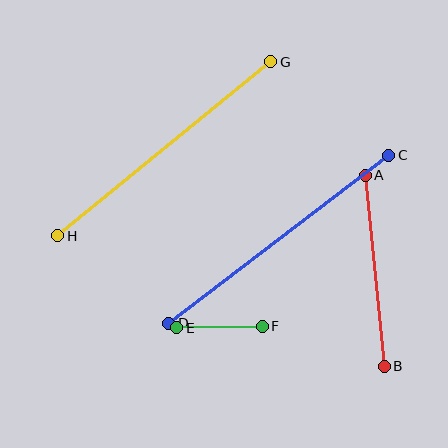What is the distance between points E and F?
The distance is approximately 85 pixels.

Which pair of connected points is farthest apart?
Points C and D are farthest apart.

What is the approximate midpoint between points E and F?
The midpoint is at approximately (220, 327) pixels.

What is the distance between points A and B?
The distance is approximately 192 pixels.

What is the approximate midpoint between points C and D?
The midpoint is at approximately (279, 239) pixels.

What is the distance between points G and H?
The distance is approximately 275 pixels.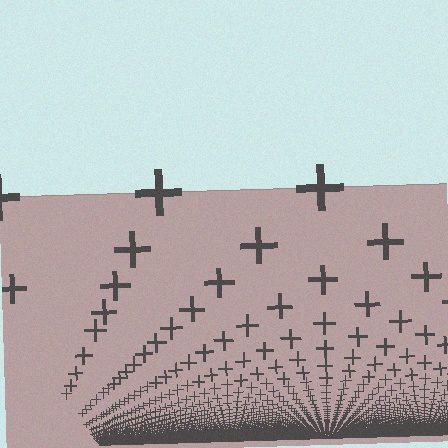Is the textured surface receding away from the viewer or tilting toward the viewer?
The surface appears to tilt toward the viewer. Texture elements get larger and sparser toward the top.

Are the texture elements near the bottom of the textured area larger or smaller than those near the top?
Smaller. The gradient is inverted — elements near the bottom are smaller and denser.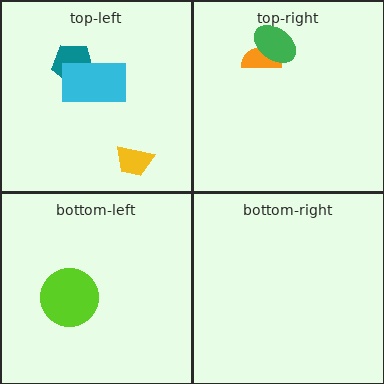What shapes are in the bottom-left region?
The lime circle.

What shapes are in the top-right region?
The orange semicircle, the green ellipse.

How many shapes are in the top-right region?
2.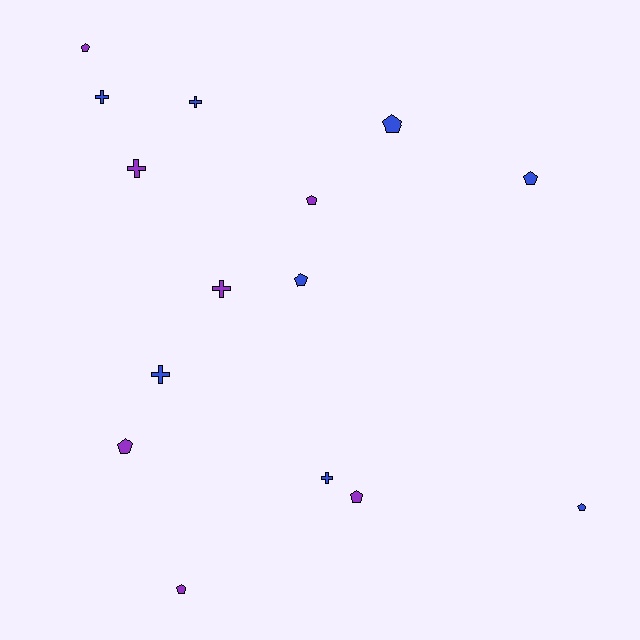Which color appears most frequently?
Blue, with 8 objects.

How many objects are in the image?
There are 15 objects.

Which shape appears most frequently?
Pentagon, with 9 objects.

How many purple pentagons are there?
There are 5 purple pentagons.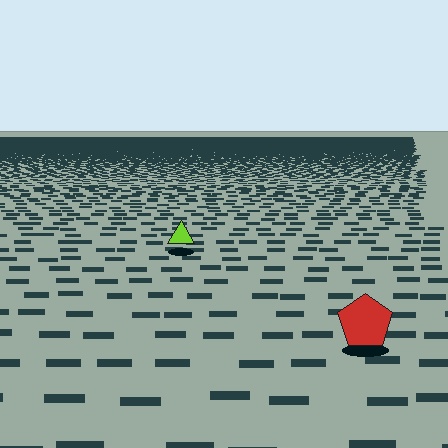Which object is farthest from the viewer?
The lime triangle is farthest from the viewer. It appears smaller and the ground texture around it is denser.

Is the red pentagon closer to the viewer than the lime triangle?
Yes. The red pentagon is closer — you can tell from the texture gradient: the ground texture is coarser near it.